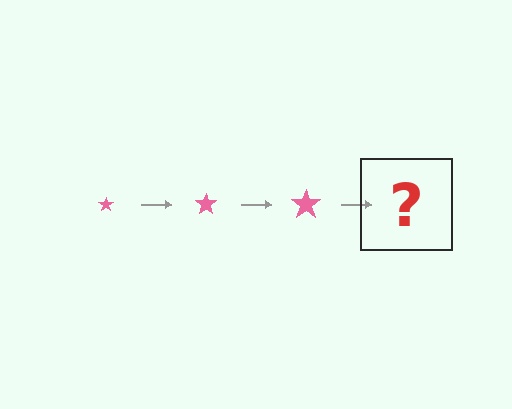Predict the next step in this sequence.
The next step is a pink star, larger than the previous one.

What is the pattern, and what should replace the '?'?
The pattern is that the star gets progressively larger each step. The '?' should be a pink star, larger than the previous one.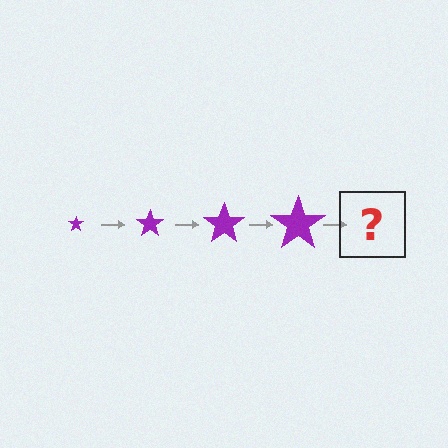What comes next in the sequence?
The next element should be a purple star, larger than the previous one.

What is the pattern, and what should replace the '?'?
The pattern is that the star gets progressively larger each step. The '?' should be a purple star, larger than the previous one.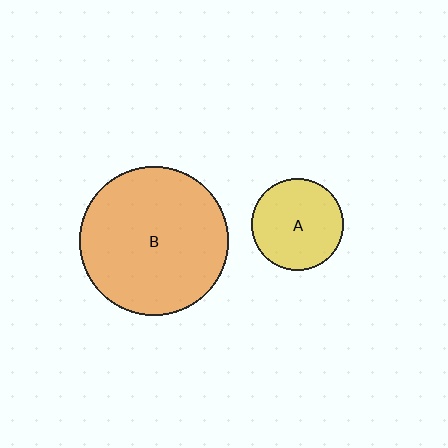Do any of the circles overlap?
No, none of the circles overlap.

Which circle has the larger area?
Circle B (orange).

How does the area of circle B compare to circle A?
Approximately 2.6 times.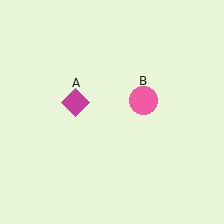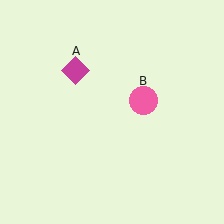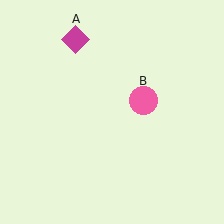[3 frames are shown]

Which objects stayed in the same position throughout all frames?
Pink circle (object B) remained stationary.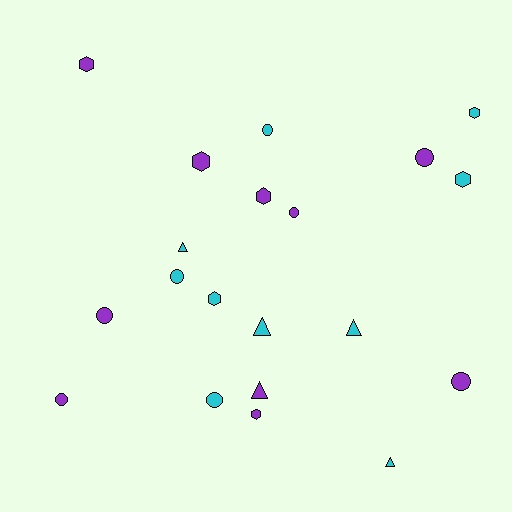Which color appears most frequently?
Cyan, with 10 objects.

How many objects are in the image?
There are 20 objects.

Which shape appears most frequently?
Circle, with 8 objects.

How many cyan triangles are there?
There are 4 cyan triangles.